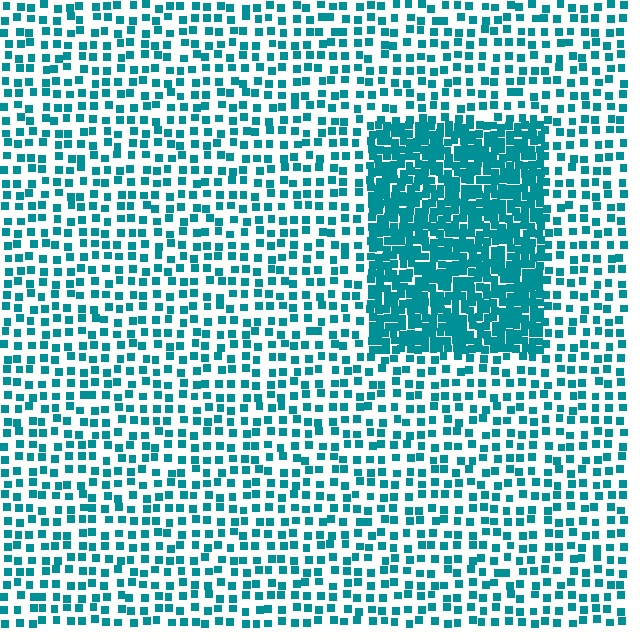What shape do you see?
I see a rectangle.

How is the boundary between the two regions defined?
The boundary is defined by a change in element density (approximately 2.7x ratio). All elements are the same color, size, and shape.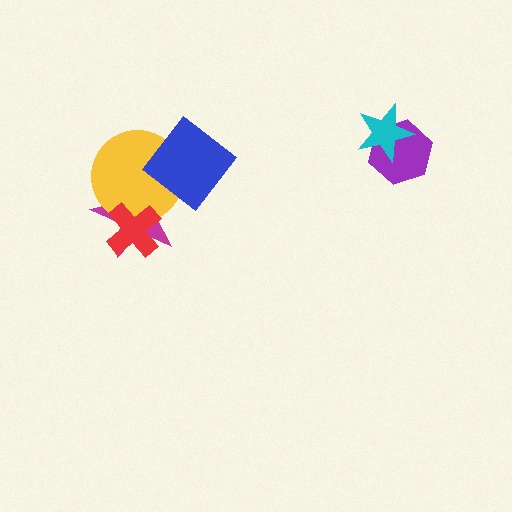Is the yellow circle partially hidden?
Yes, it is partially covered by another shape.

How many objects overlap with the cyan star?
1 object overlaps with the cyan star.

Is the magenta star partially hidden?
Yes, it is partially covered by another shape.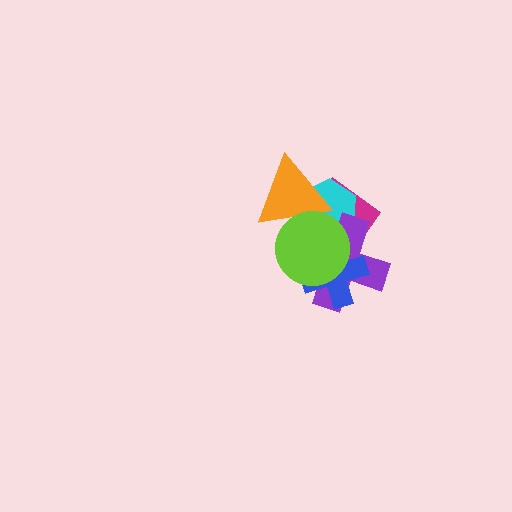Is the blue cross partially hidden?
Yes, it is partially covered by another shape.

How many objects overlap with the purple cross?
4 objects overlap with the purple cross.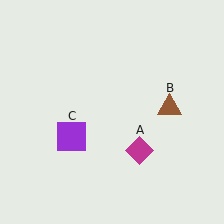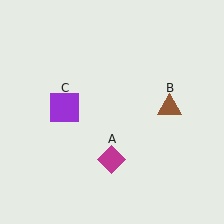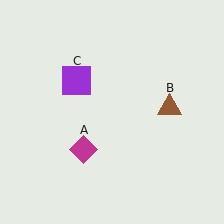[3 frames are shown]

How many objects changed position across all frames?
2 objects changed position: magenta diamond (object A), purple square (object C).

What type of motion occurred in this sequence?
The magenta diamond (object A), purple square (object C) rotated clockwise around the center of the scene.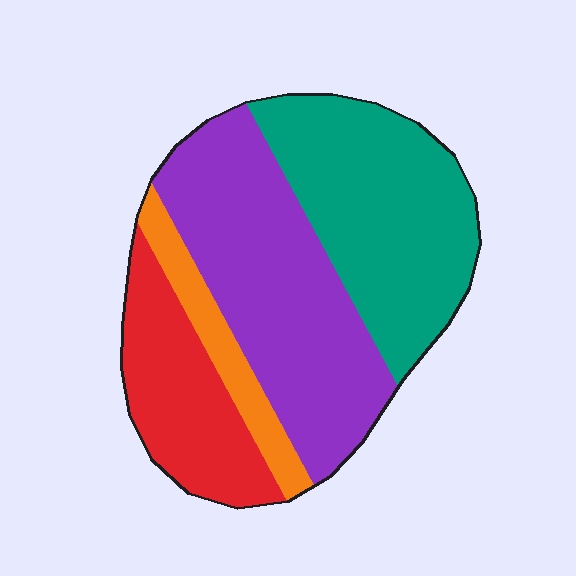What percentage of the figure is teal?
Teal covers 34% of the figure.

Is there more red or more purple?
Purple.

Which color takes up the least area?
Orange, at roughly 10%.